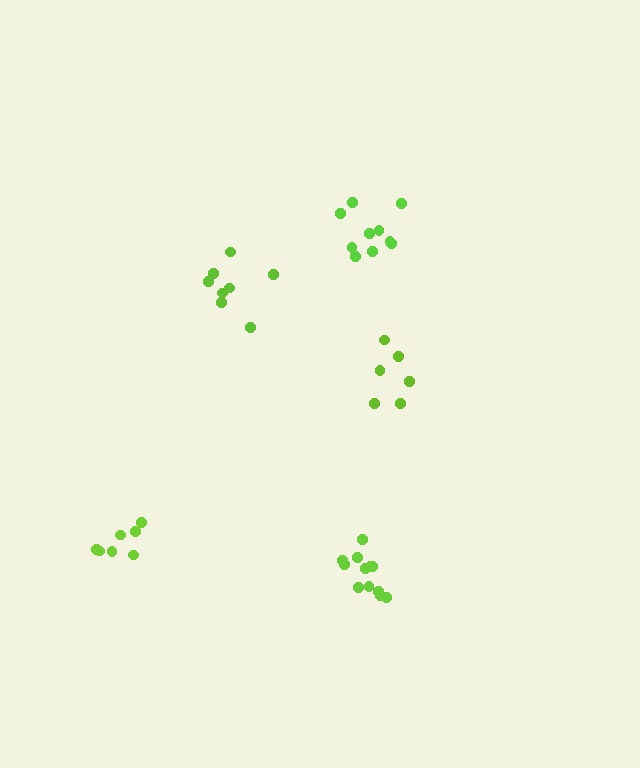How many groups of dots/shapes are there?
There are 5 groups.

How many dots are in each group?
Group 1: 6 dots, Group 2: 12 dots, Group 3: 7 dots, Group 4: 8 dots, Group 5: 10 dots (43 total).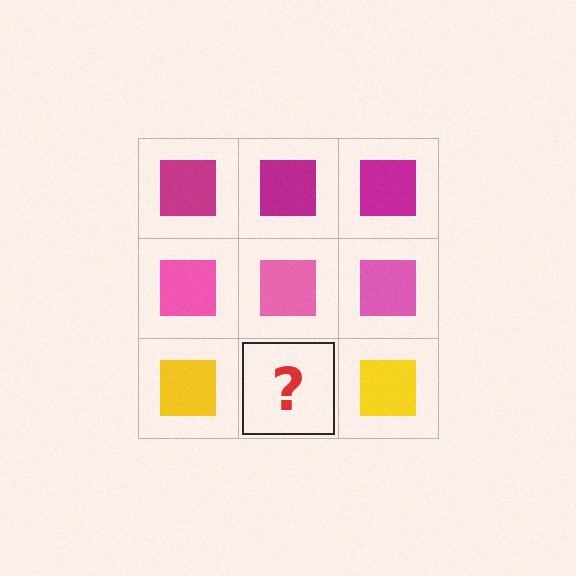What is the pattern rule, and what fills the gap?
The rule is that each row has a consistent color. The gap should be filled with a yellow square.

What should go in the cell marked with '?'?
The missing cell should contain a yellow square.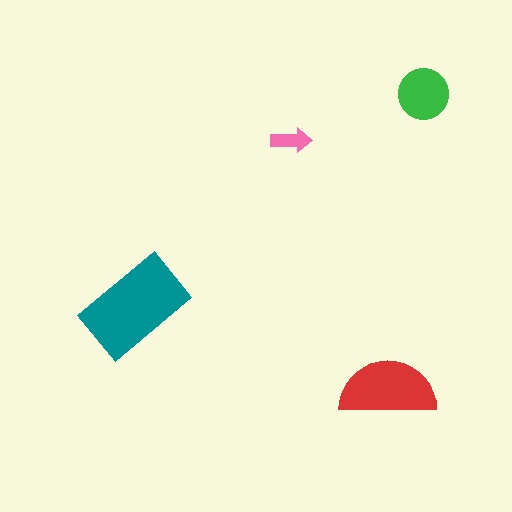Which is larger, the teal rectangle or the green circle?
The teal rectangle.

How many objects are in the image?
There are 4 objects in the image.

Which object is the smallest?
The pink arrow.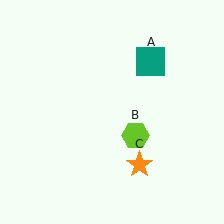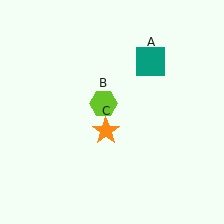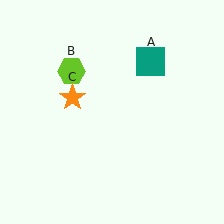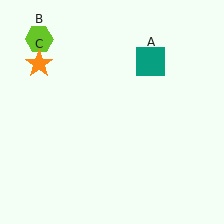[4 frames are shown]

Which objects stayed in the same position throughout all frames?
Teal square (object A) remained stationary.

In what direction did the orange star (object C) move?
The orange star (object C) moved up and to the left.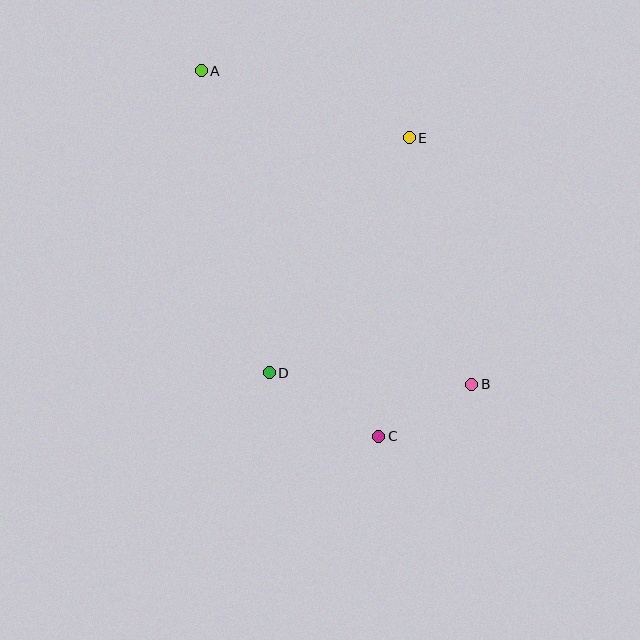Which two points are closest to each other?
Points B and C are closest to each other.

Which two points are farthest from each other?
Points A and B are farthest from each other.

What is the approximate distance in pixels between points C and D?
The distance between C and D is approximately 127 pixels.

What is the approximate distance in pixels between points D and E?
The distance between D and E is approximately 273 pixels.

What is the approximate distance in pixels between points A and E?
The distance between A and E is approximately 219 pixels.